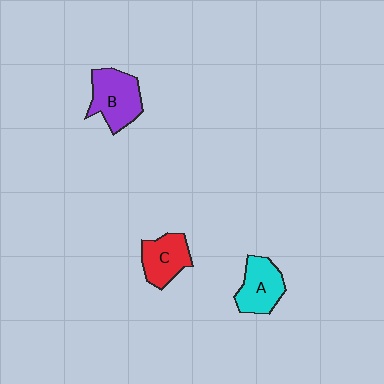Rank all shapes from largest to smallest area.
From largest to smallest: B (purple), A (cyan), C (red).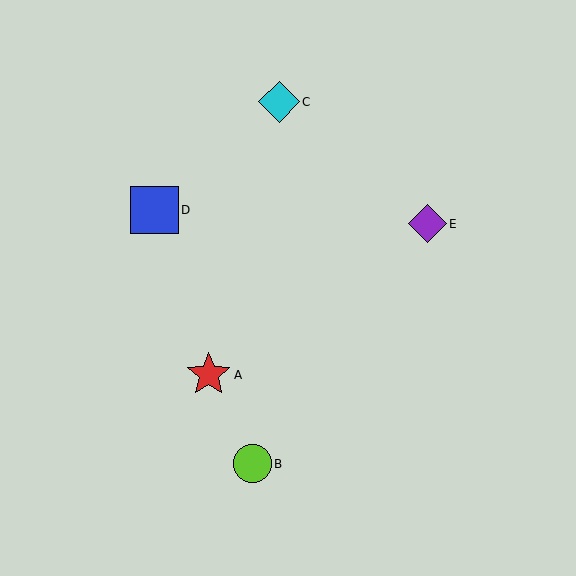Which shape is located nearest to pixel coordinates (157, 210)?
The blue square (labeled D) at (154, 210) is nearest to that location.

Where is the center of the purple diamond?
The center of the purple diamond is at (428, 224).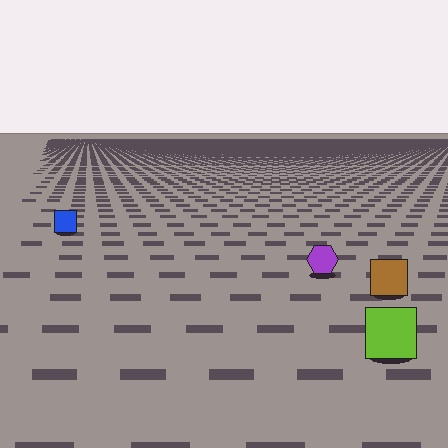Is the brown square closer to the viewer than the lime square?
No. The lime square is closer — you can tell from the texture gradient: the ground texture is coarser near it.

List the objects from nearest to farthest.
From nearest to farthest: the lime square, the brown square, the purple hexagon, the blue square.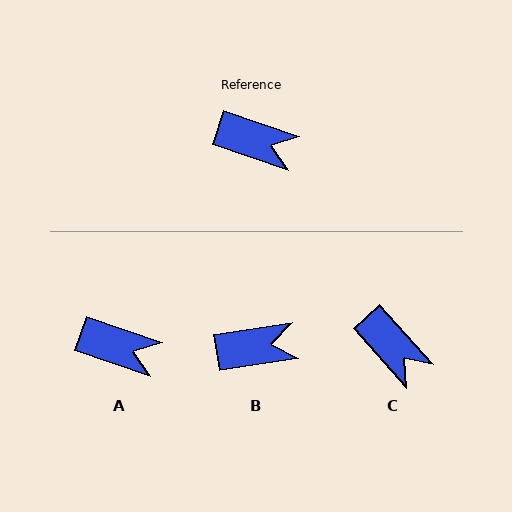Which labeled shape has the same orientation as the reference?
A.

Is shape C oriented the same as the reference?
No, it is off by about 29 degrees.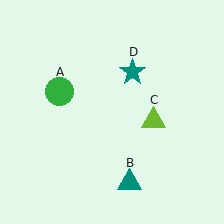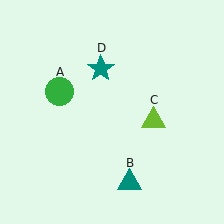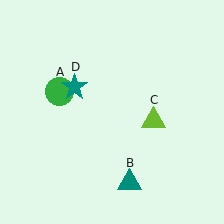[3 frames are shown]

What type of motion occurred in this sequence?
The teal star (object D) rotated counterclockwise around the center of the scene.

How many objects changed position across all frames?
1 object changed position: teal star (object D).